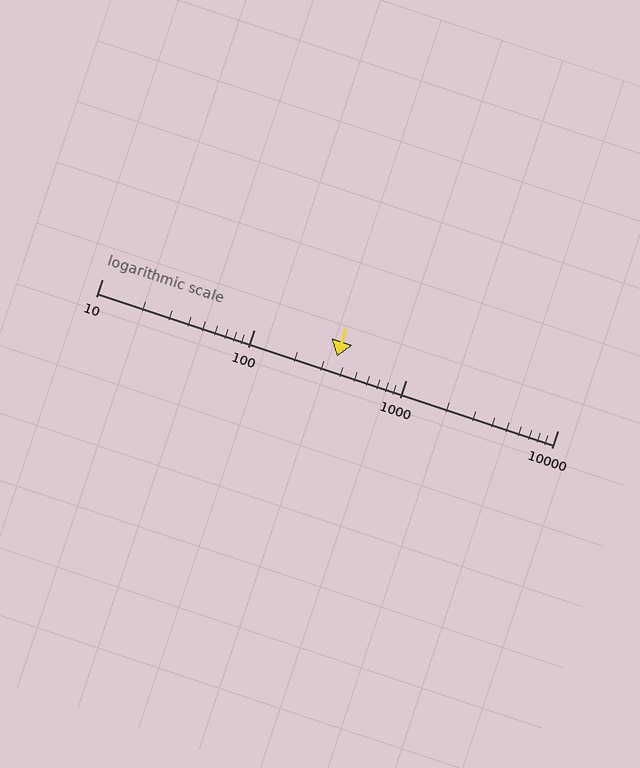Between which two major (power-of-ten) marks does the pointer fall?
The pointer is between 100 and 1000.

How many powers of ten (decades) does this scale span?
The scale spans 3 decades, from 10 to 10000.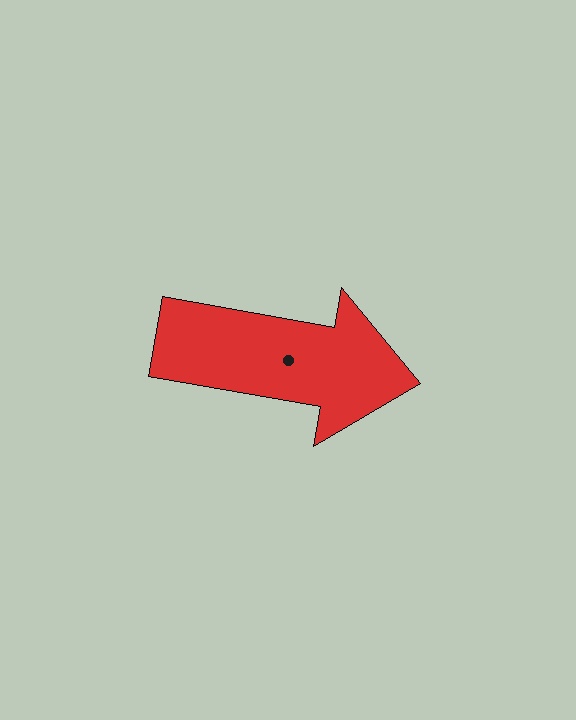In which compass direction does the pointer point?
East.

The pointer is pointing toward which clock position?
Roughly 3 o'clock.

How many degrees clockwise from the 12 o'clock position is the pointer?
Approximately 100 degrees.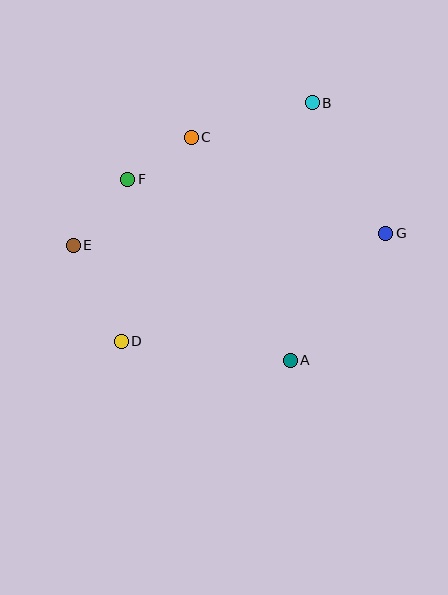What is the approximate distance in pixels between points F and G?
The distance between F and G is approximately 264 pixels.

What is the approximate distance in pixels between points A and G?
The distance between A and G is approximately 159 pixels.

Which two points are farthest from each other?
Points E and G are farthest from each other.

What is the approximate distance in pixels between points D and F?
The distance between D and F is approximately 162 pixels.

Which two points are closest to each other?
Points C and F are closest to each other.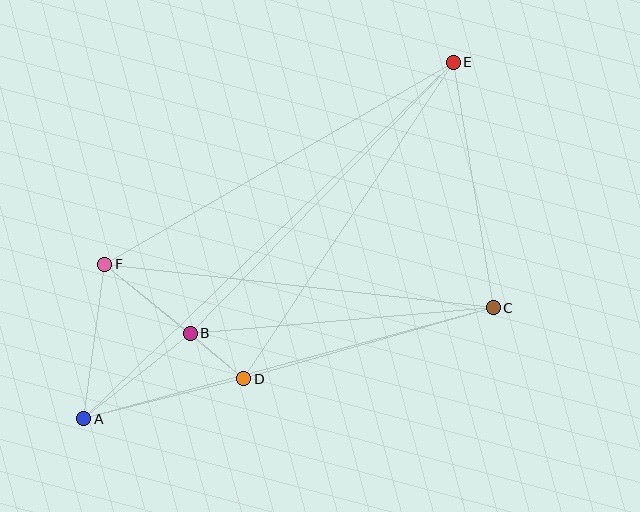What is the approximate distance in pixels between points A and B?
The distance between A and B is approximately 136 pixels.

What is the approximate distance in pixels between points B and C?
The distance between B and C is approximately 304 pixels.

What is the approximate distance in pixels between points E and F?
The distance between E and F is approximately 403 pixels.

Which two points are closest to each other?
Points B and D are closest to each other.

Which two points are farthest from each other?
Points A and E are farthest from each other.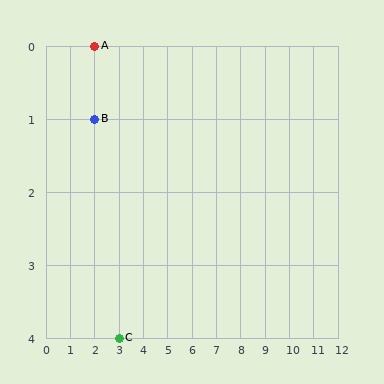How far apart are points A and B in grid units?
Points A and B are 1 row apart.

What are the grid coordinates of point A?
Point A is at grid coordinates (2, 0).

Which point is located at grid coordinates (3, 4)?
Point C is at (3, 4).